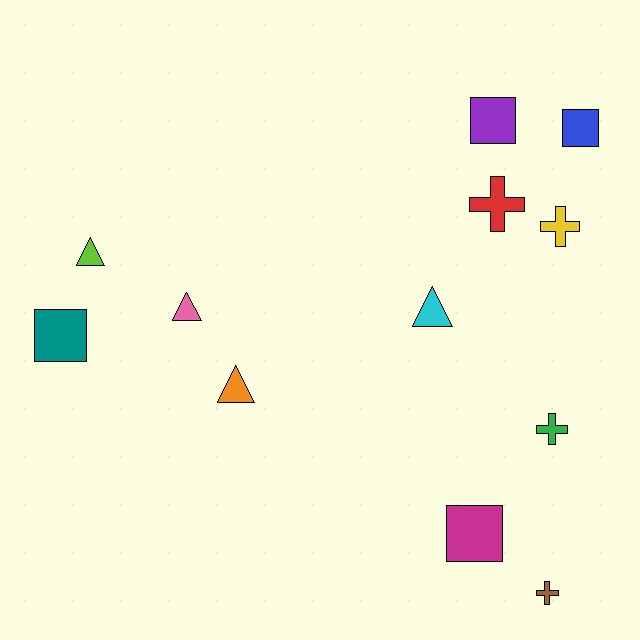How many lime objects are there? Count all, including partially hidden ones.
There is 1 lime object.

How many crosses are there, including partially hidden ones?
There are 4 crosses.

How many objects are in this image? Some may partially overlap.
There are 12 objects.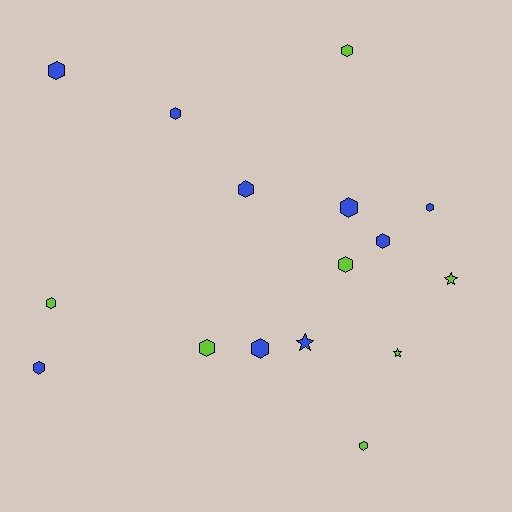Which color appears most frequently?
Blue, with 9 objects.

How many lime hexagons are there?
There are 5 lime hexagons.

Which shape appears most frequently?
Hexagon, with 13 objects.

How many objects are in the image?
There are 16 objects.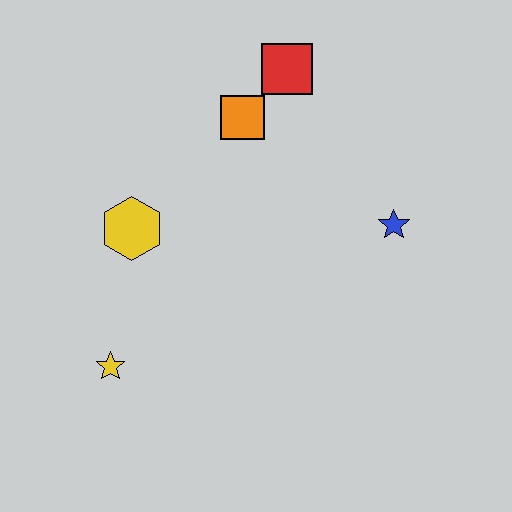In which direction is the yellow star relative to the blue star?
The yellow star is to the left of the blue star.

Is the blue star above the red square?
No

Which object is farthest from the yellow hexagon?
The blue star is farthest from the yellow hexagon.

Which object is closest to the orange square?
The red square is closest to the orange square.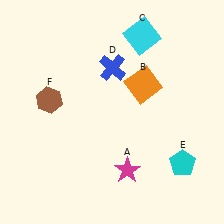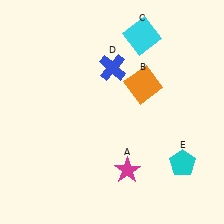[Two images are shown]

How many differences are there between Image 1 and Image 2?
There is 1 difference between the two images.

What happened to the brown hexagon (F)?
The brown hexagon (F) was removed in Image 2. It was in the top-left area of Image 1.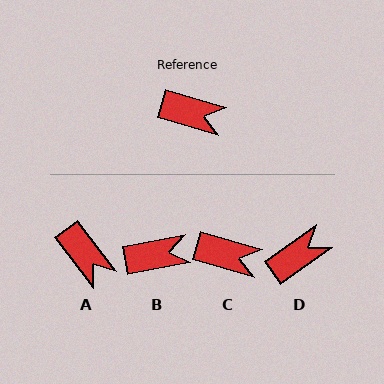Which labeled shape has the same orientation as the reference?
C.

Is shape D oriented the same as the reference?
No, it is off by about 51 degrees.